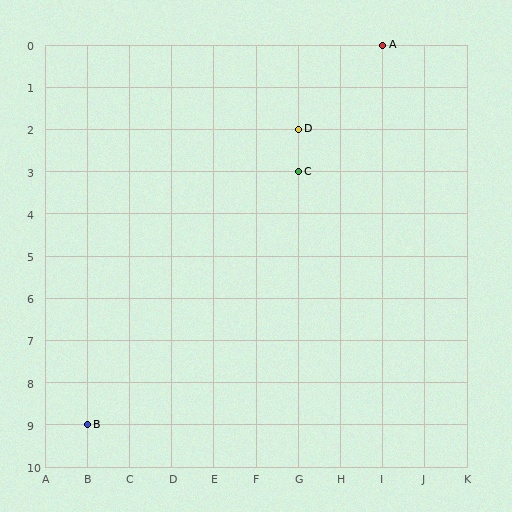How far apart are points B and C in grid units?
Points B and C are 5 columns and 6 rows apart (about 7.8 grid units diagonally).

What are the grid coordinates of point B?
Point B is at grid coordinates (B, 9).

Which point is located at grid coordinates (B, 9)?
Point B is at (B, 9).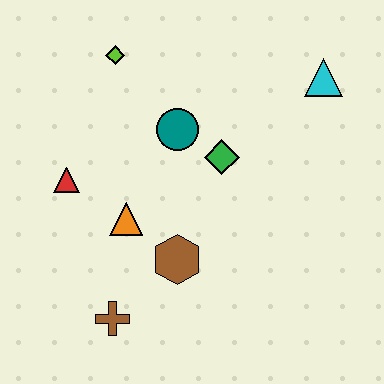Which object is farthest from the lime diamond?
The brown cross is farthest from the lime diamond.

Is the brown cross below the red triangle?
Yes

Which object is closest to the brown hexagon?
The orange triangle is closest to the brown hexagon.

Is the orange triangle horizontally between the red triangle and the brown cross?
No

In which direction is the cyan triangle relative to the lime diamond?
The cyan triangle is to the right of the lime diamond.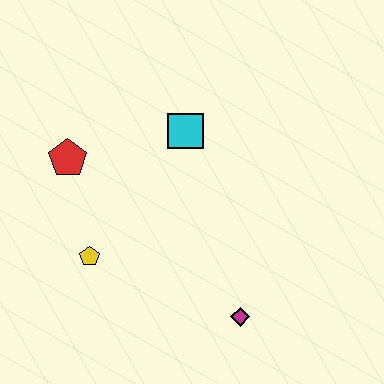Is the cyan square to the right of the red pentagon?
Yes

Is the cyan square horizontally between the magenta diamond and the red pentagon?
Yes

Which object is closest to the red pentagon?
The yellow pentagon is closest to the red pentagon.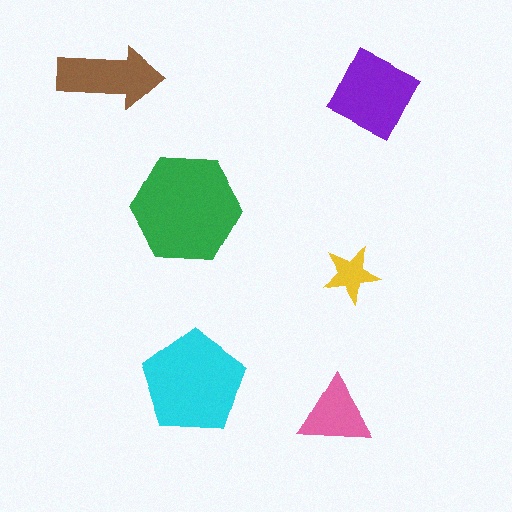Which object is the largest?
The green hexagon.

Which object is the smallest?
The yellow star.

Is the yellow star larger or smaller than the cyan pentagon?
Smaller.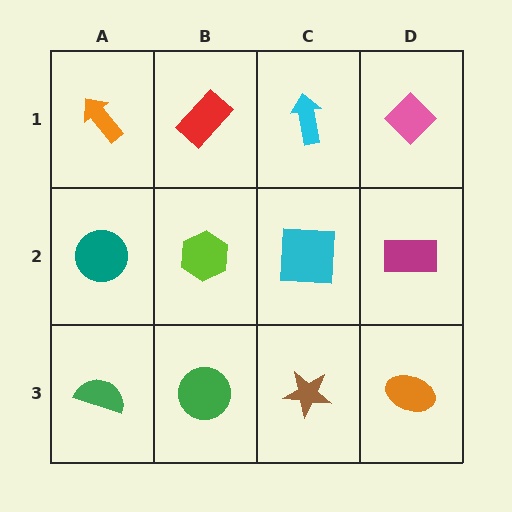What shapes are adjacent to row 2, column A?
An orange arrow (row 1, column A), a green semicircle (row 3, column A), a lime hexagon (row 2, column B).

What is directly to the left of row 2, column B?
A teal circle.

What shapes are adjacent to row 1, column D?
A magenta rectangle (row 2, column D), a cyan arrow (row 1, column C).